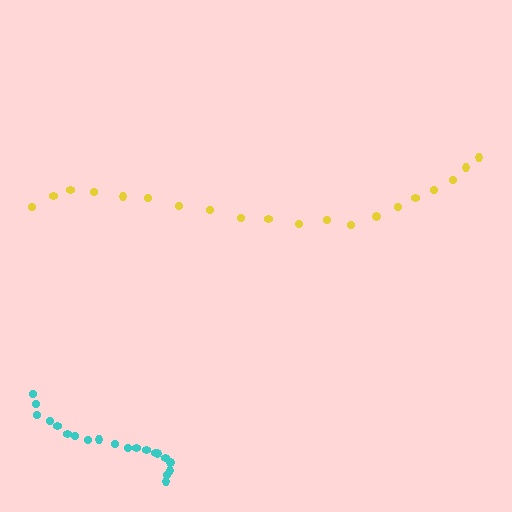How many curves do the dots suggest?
There are 2 distinct paths.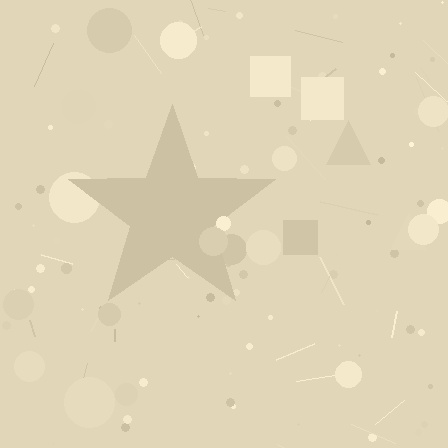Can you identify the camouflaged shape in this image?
The camouflaged shape is a star.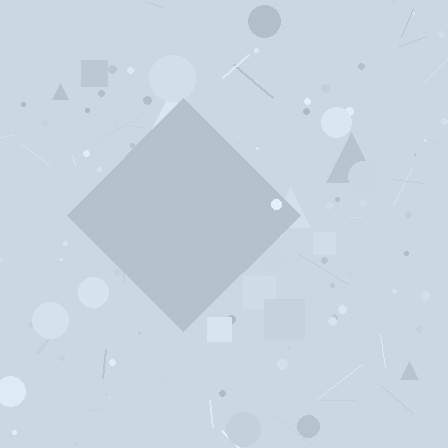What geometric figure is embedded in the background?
A diamond is embedded in the background.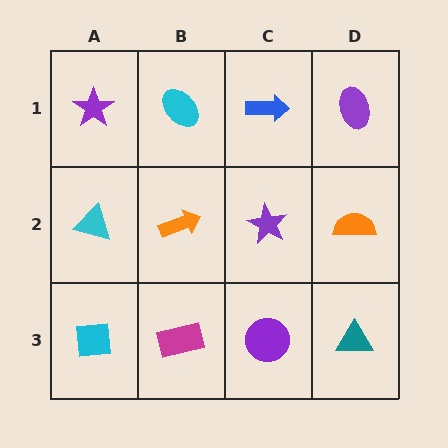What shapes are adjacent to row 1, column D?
An orange semicircle (row 2, column D), a blue arrow (row 1, column C).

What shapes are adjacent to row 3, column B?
An orange arrow (row 2, column B), a cyan square (row 3, column A), a purple circle (row 3, column C).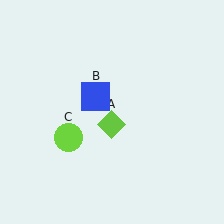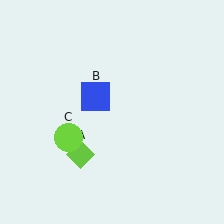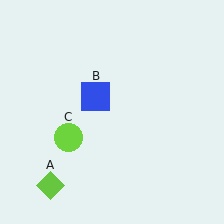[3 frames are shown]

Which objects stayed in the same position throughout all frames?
Blue square (object B) and lime circle (object C) remained stationary.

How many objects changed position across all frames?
1 object changed position: lime diamond (object A).